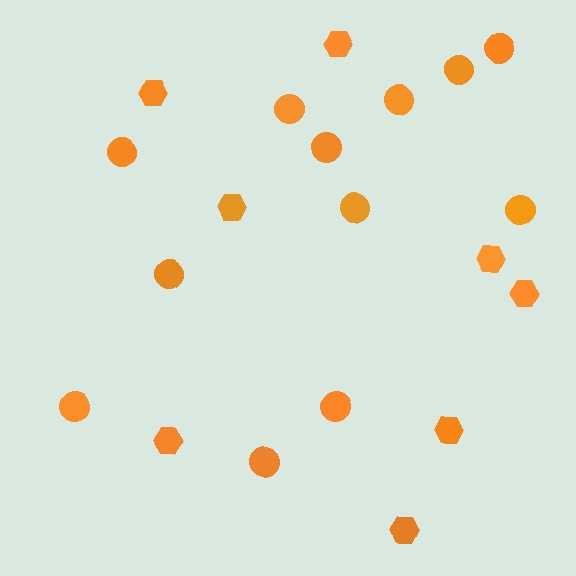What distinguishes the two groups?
There are 2 groups: one group of hexagons (8) and one group of circles (12).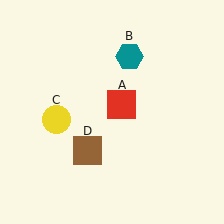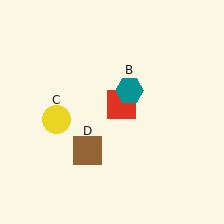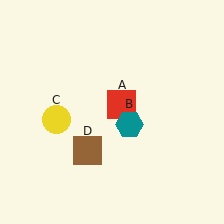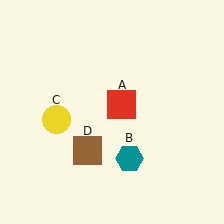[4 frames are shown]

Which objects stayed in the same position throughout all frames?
Red square (object A) and yellow circle (object C) and brown square (object D) remained stationary.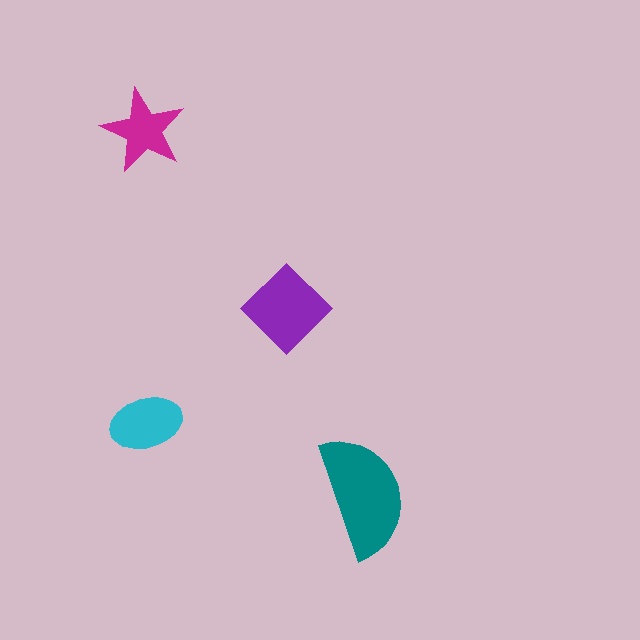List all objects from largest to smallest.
The teal semicircle, the purple diamond, the cyan ellipse, the magenta star.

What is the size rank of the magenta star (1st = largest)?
4th.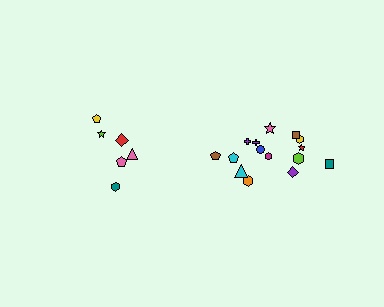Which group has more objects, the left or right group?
The right group.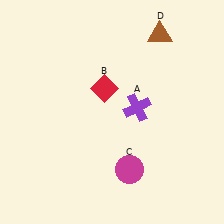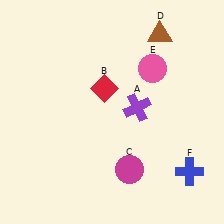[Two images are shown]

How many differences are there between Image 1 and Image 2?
There are 2 differences between the two images.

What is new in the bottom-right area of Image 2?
A blue cross (F) was added in the bottom-right area of Image 2.